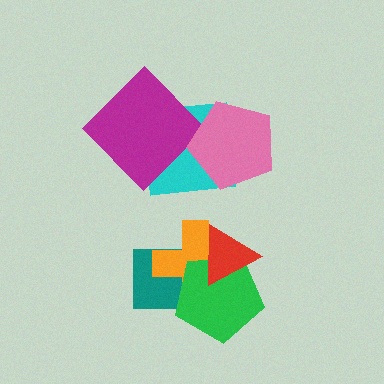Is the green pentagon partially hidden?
Yes, it is partially covered by another shape.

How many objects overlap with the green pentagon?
3 objects overlap with the green pentagon.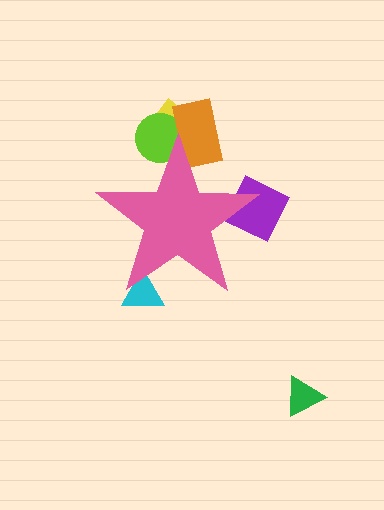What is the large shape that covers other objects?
A pink star.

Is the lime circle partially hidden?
Yes, the lime circle is partially hidden behind the pink star.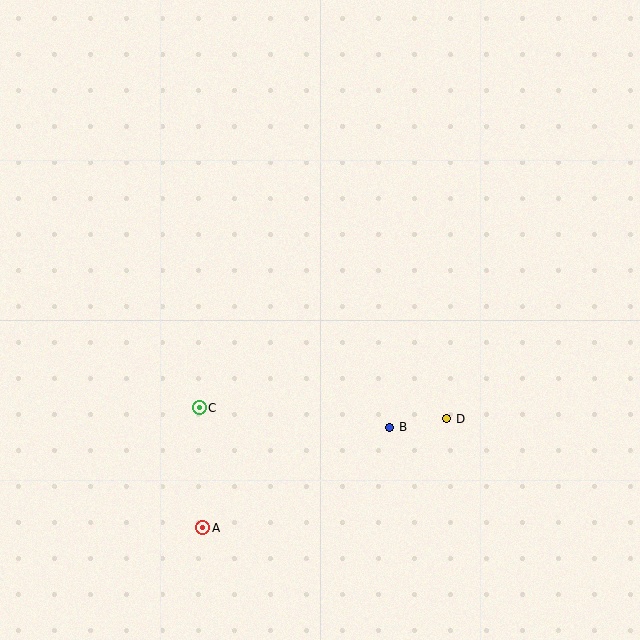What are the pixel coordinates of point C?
Point C is at (199, 408).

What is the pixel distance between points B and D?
The distance between B and D is 58 pixels.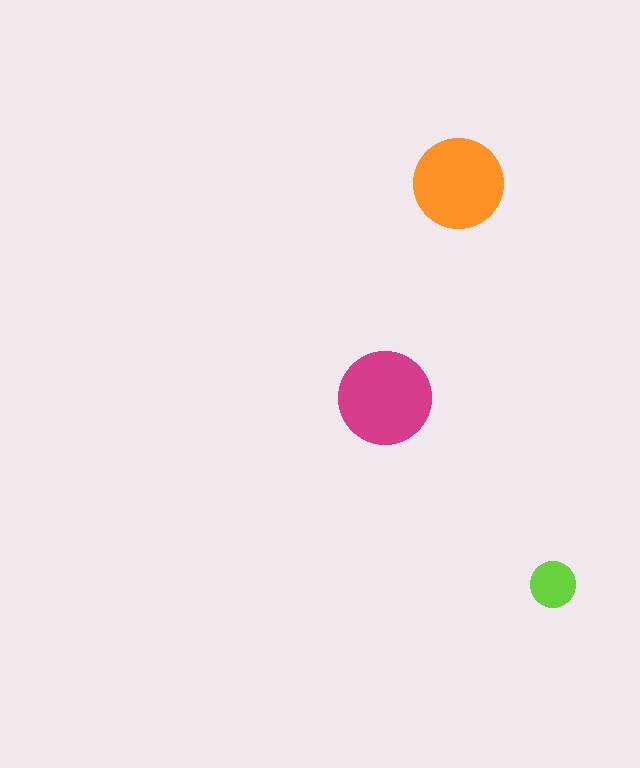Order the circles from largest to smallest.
the magenta one, the orange one, the lime one.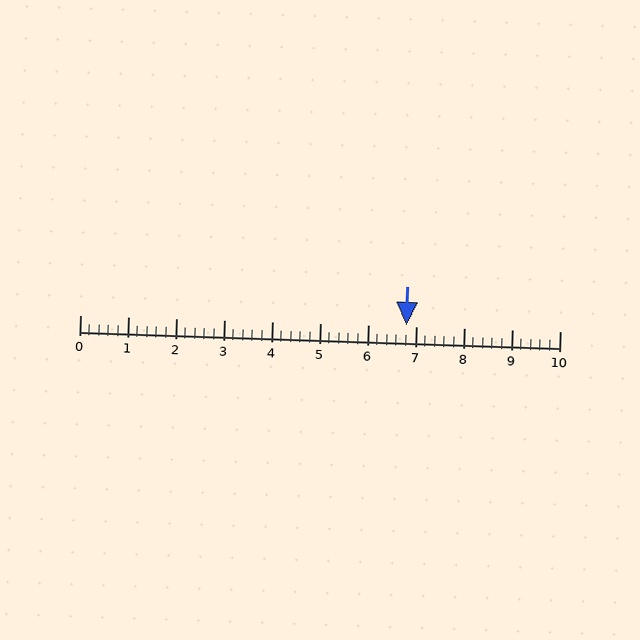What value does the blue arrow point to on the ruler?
The blue arrow points to approximately 6.8.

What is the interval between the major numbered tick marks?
The major tick marks are spaced 1 units apart.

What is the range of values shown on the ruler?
The ruler shows values from 0 to 10.